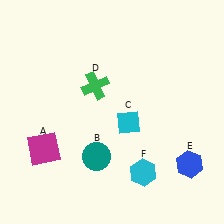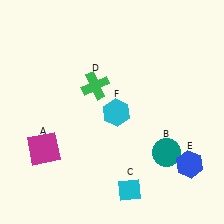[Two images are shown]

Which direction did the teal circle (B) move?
The teal circle (B) moved right.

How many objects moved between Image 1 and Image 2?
3 objects moved between the two images.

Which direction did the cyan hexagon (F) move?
The cyan hexagon (F) moved up.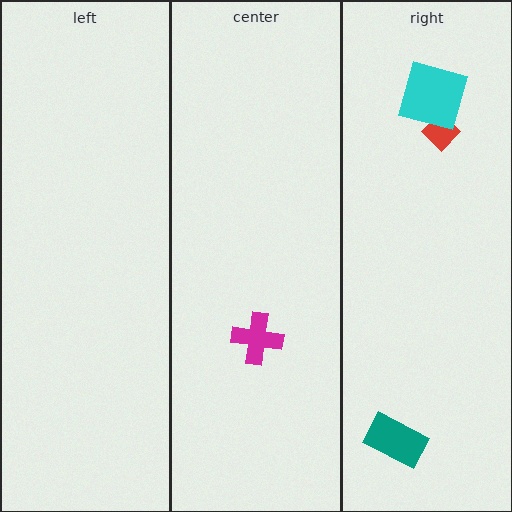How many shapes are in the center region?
1.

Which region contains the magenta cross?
The center region.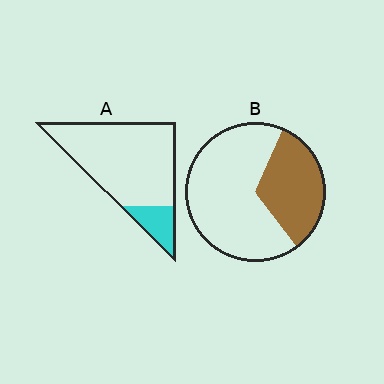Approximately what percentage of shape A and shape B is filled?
A is approximately 15% and B is approximately 35%.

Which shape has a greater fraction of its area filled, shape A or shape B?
Shape B.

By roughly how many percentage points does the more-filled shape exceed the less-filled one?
By roughly 20 percentage points (B over A).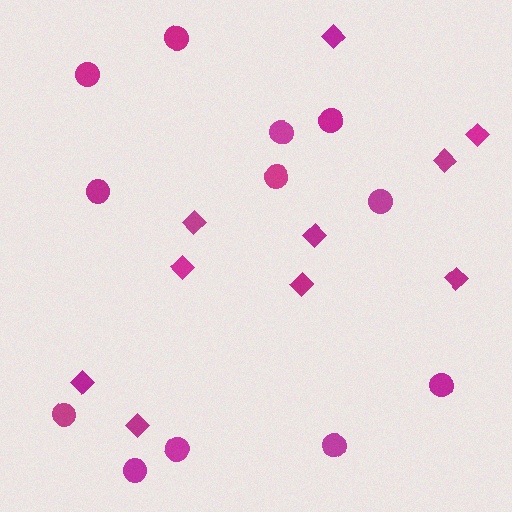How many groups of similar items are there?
There are 2 groups: one group of circles (12) and one group of diamonds (10).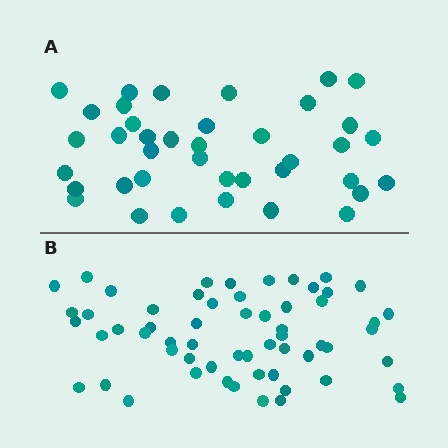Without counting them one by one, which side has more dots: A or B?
Region B (the bottom region) has more dots.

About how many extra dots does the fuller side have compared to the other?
Region B has approximately 20 more dots than region A.